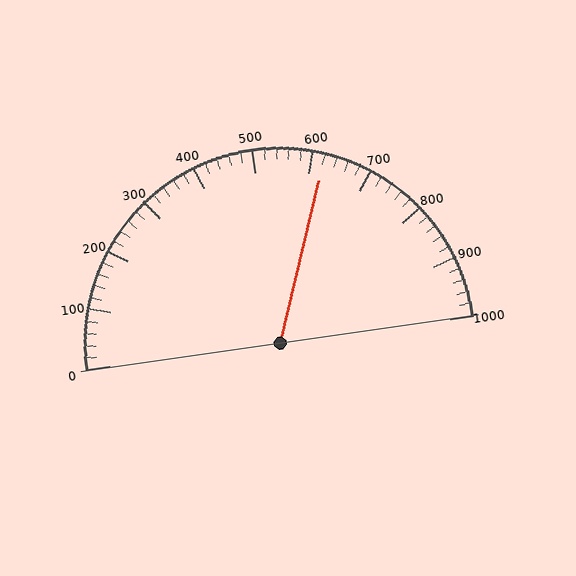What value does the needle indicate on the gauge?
The needle indicates approximately 620.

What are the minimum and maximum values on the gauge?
The gauge ranges from 0 to 1000.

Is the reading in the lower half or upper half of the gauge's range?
The reading is in the upper half of the range (0 to 1000).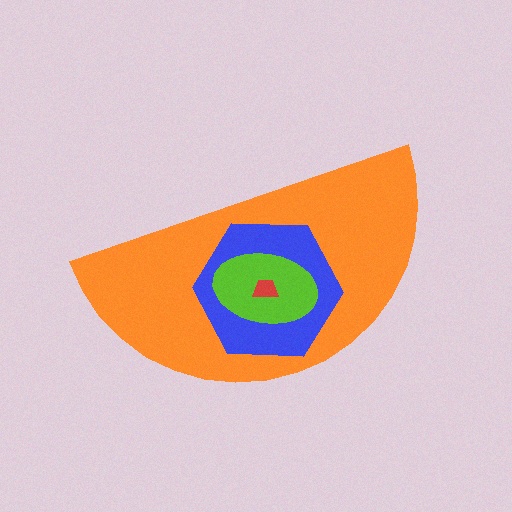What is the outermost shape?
The orange semicircle.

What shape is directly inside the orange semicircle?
The blue hexagon.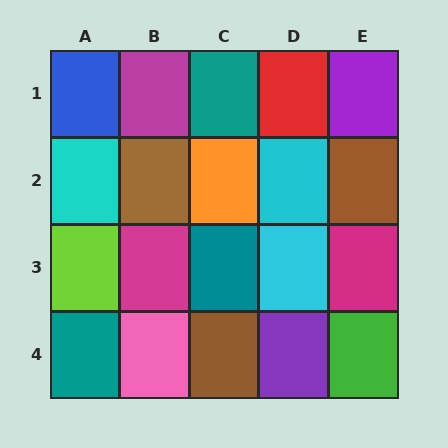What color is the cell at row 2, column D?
Cyan.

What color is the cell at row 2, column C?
Orange.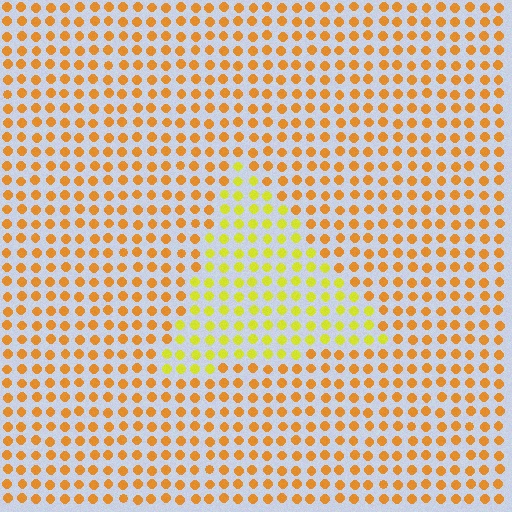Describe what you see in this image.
The image is filled with small orange elements in a uniform arrangement. A triangle-shaped region is visible where the elements are tinted to a slightly different hue, forming a subtle color boundary.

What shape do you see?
I see a triangle.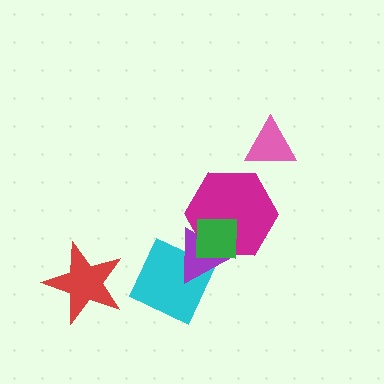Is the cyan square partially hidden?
Yes, it is partially covered by another shape.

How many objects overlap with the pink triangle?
0 objects overlap with the pink triangle.